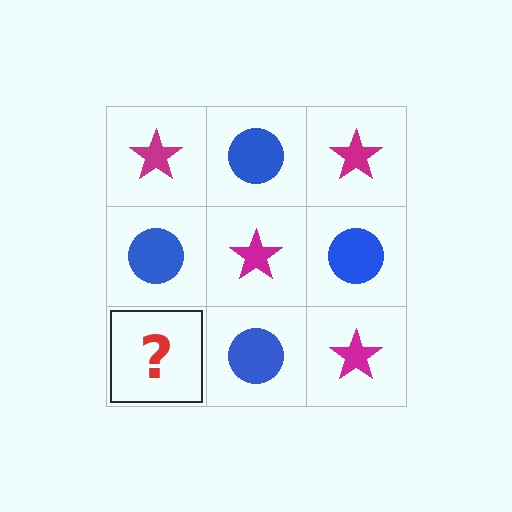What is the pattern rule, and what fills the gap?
The rule is that it alternates magenta star and blue circle in a checkerboard pattern. The gap should be filled with a magenta star.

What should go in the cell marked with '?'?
The missing cell should contain a magenta star.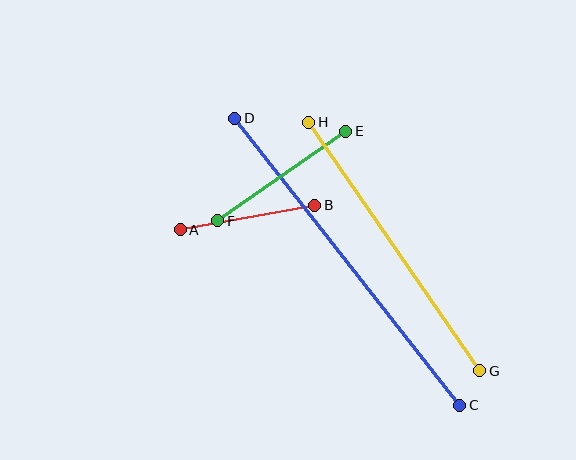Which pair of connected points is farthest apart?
Points C and D are farthest apart.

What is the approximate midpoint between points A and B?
The midpoint is at approximately (248, 218) pixels.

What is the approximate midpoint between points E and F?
The midpoint is at approximately (282, 176) pixels.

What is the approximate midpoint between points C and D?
The midpoint is at approximately (347, 262) pixels.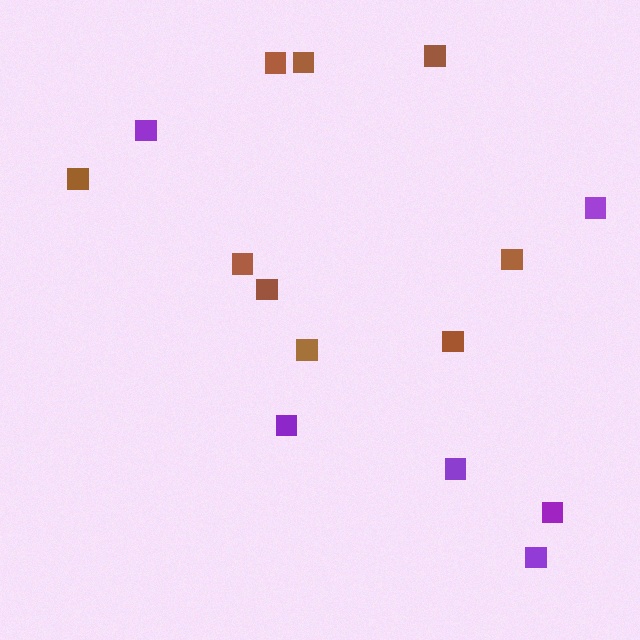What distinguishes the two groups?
There are 2 groups: one group of brown squares (9) and one group of purple squares (6).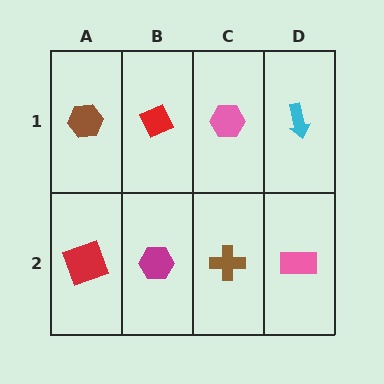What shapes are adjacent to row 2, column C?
A pink hexagon (row 1, column C), a magenta hexagon (row 2, column B), a pink rectangle (row 2, column D).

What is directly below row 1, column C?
A brown cross.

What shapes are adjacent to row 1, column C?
A brown cross (row 2, column C), a red diamond (row 1, column B), a cyan arrow (row 1, column D).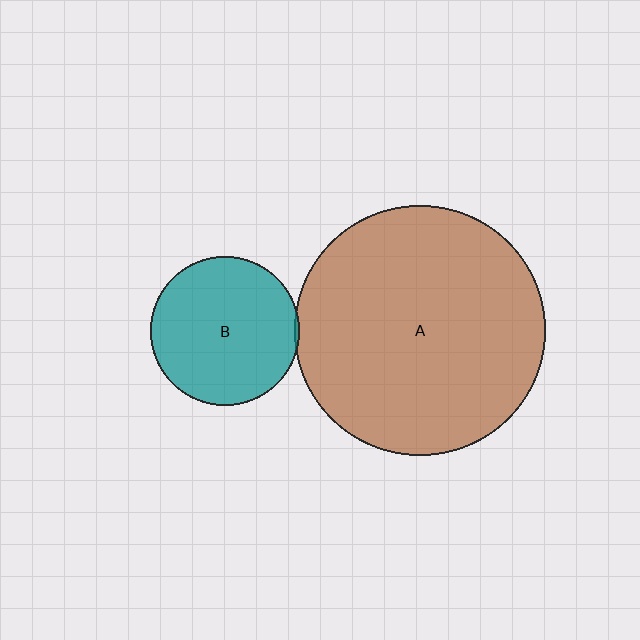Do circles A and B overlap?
Yes.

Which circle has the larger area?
Circle A (brown).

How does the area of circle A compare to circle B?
Approximately 2.8 times.